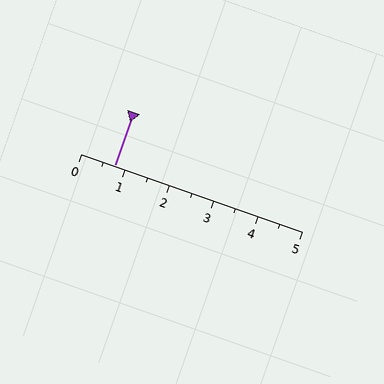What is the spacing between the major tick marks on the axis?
The major ticks are spaced 1 apart.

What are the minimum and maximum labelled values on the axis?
The axis runs from 0 to 5.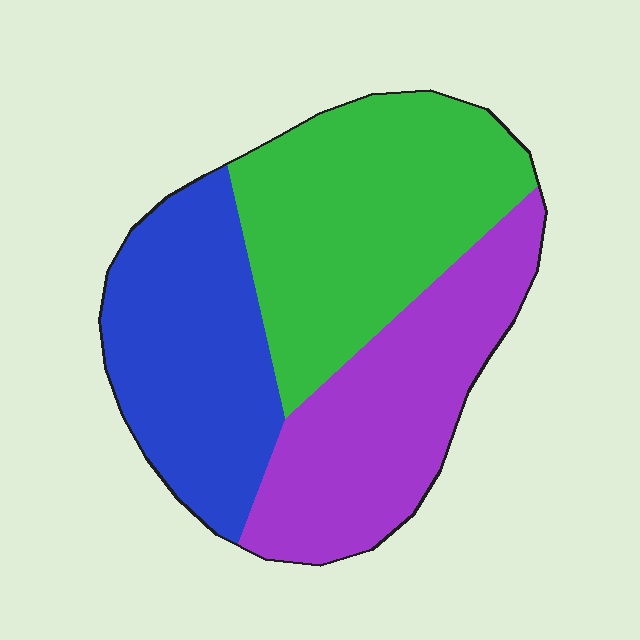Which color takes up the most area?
Green, at roughly 40%.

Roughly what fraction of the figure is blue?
Blue covers 30% of the figure.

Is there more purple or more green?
Green.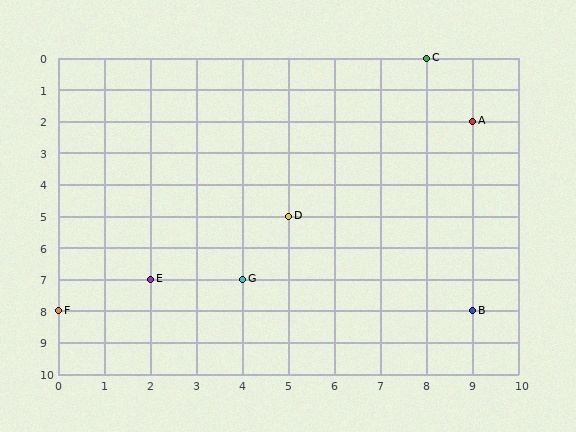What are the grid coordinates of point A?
Point A is at grid coordinates (9, 2).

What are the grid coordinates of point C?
Point C is at grid coordinates (8, 0).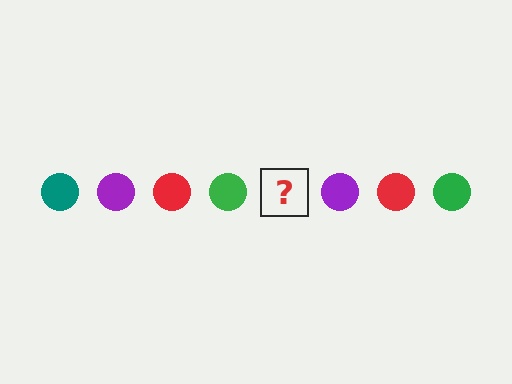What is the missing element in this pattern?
The missing element is a teal circle.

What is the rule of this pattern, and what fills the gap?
The rule is that the pattern cycles through teal, purple, red, green circles. The gap should be filled with a teal circle.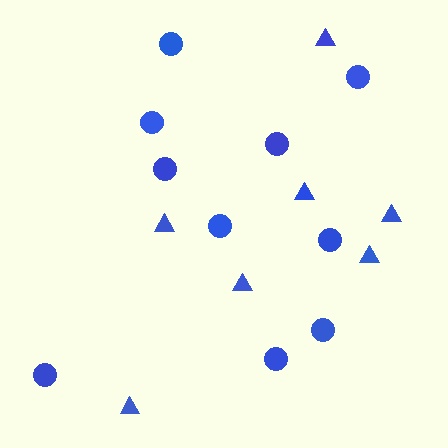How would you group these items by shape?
There are 2 groups: one group of circles (10) and one group of triangles (7).